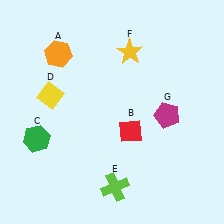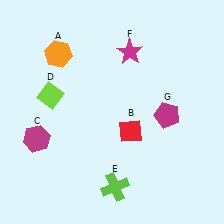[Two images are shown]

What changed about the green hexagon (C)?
In Image 1, C is green. In Image 2, it changed to magenta.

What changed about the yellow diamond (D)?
In Image 1, D is yellow. In Image 2, it changed to lime.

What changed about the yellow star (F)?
In Image 1, F is yellow. In Image 2, it changed to magenta.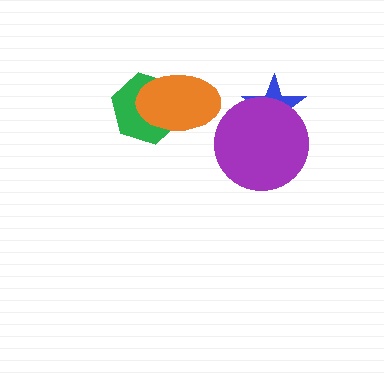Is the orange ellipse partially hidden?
No, no other shape covers it.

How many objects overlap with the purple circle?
1 object overlaps with the purple circle.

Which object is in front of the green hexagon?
The orange ellipse is in front of the green hexagon.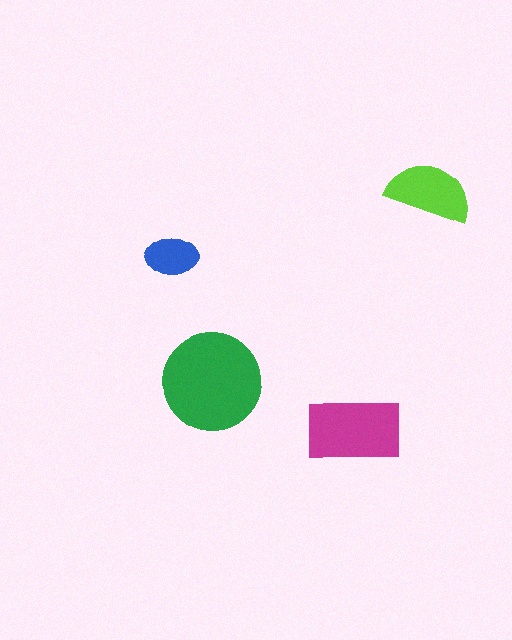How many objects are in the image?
There are 4 objects in the image.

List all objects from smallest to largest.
The blue ellipse, the lime semicircle, the magenta rectangle, the green circle.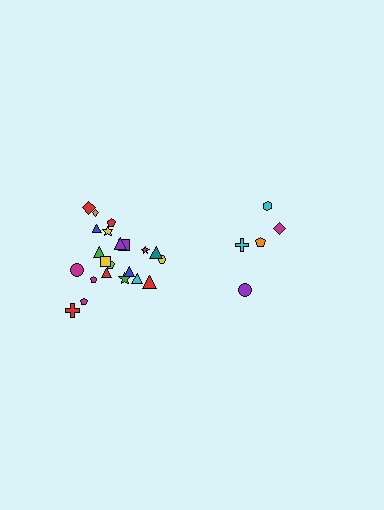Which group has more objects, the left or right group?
The left group.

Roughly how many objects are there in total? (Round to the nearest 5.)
Roughly 25 objects in total.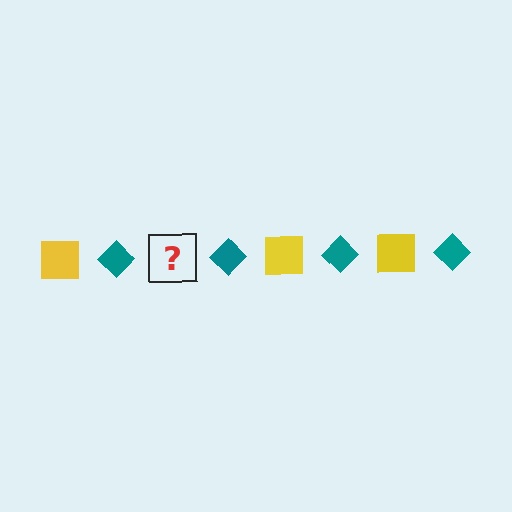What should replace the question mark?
The question mark should be replaced with a yellow square.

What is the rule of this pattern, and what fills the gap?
The rule is that the pattern alternates between yellow square and teal diamond. The gap should be filled with a yellow square.